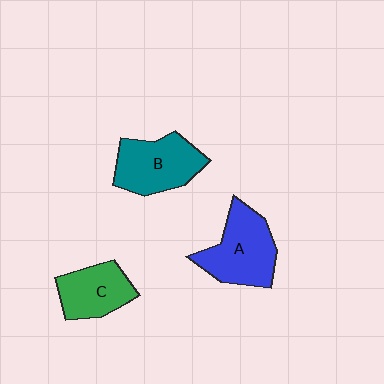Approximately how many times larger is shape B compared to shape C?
Approximately 1.3 times.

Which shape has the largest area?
Shape A (blue).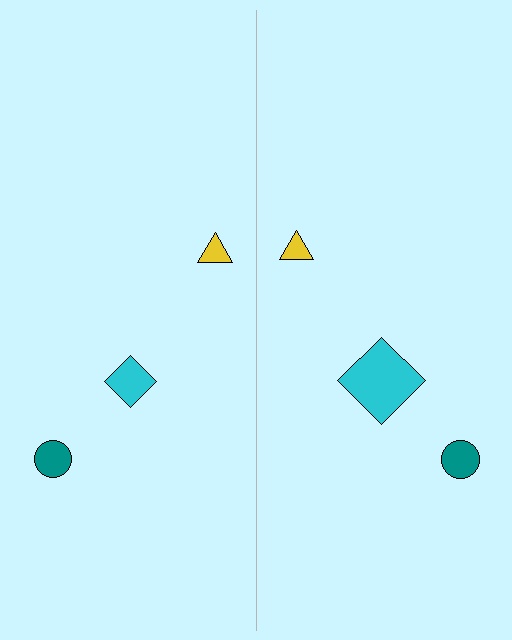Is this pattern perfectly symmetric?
No, the pattern is not perfectly symmetric. The cyan diamond on the right side has a different size than its mirror counterpart.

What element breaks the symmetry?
The cyan diamond on the right side has a different size than its mirror counterpart.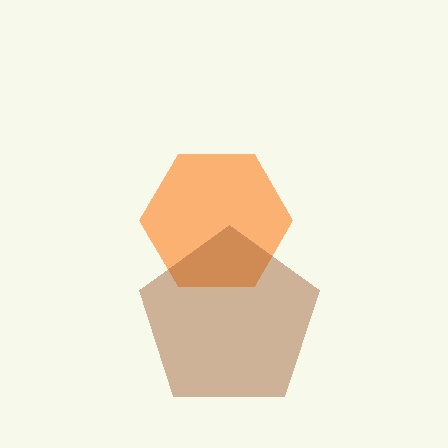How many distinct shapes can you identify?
There are 2 distinct shapes: an orange hexagon, a brown pentagon.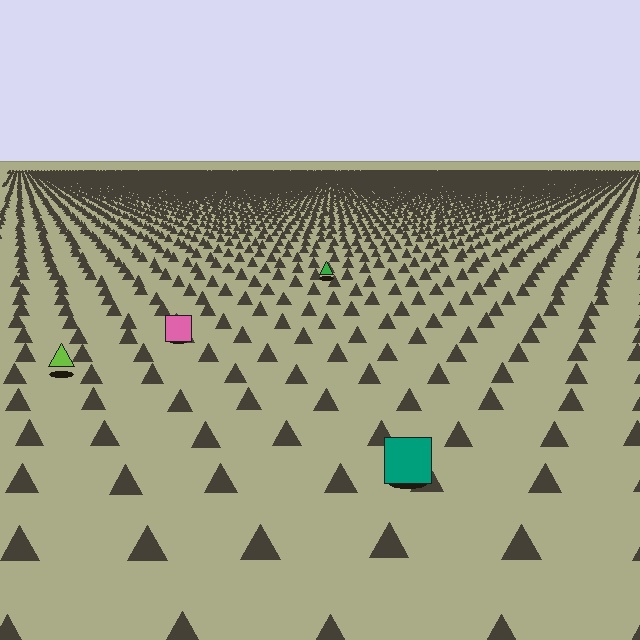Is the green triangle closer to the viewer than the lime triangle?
No. The lime triangle is closer — you can tell from the texture gradient: the ground texture is coarser near it.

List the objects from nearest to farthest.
From nearest to farthest: the teal square, the lime triangle, the pink square, the green triangle.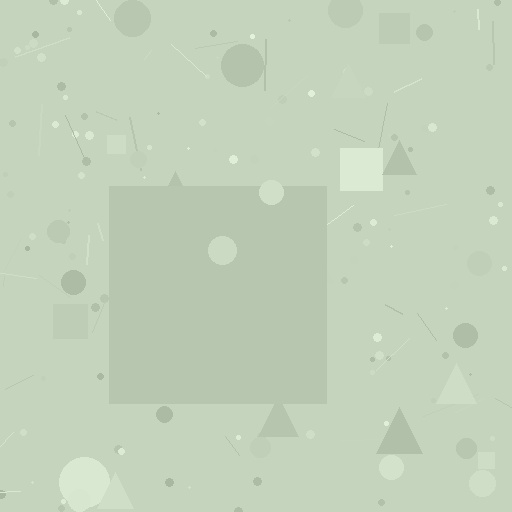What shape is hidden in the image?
A square is hidden in the image.